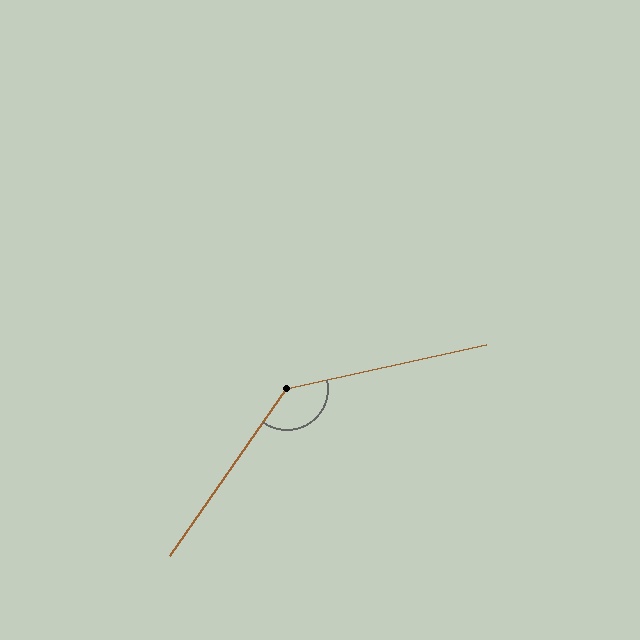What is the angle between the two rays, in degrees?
Approximately 138 degrees.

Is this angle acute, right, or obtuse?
It is obtuse.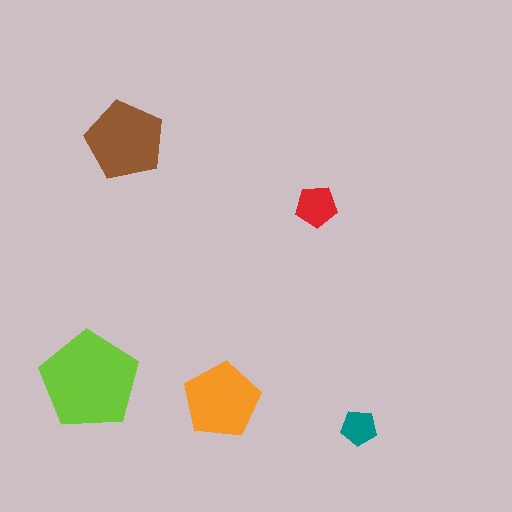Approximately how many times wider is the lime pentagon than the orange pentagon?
About 1.5 times wider.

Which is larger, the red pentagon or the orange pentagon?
The orange one.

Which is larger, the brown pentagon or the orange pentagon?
The brown one.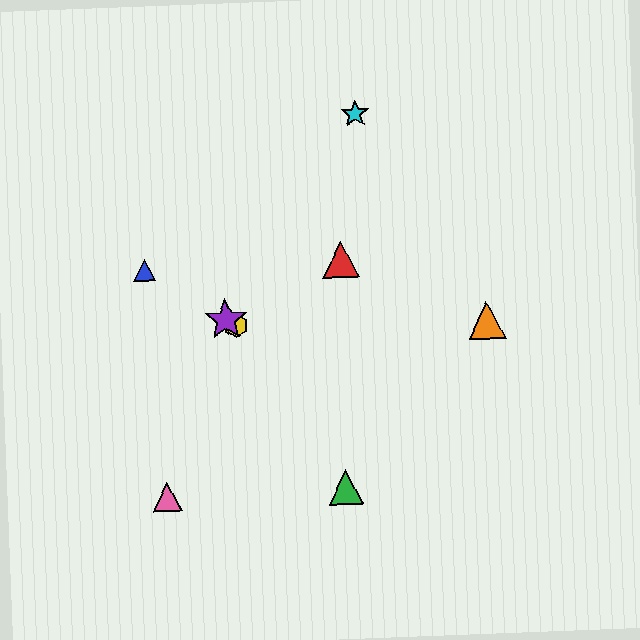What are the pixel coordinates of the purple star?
The purple star is at (226, 320).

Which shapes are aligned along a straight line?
The blue triangle, the yellow hexagon, the purple star are aligned along a straight line.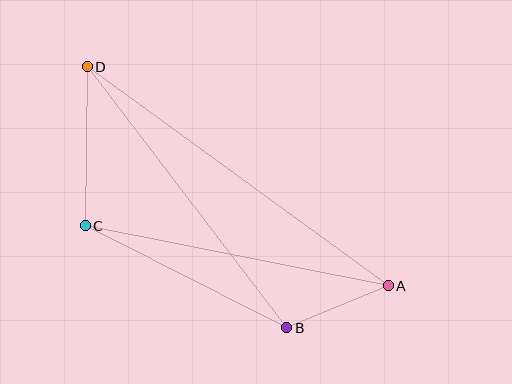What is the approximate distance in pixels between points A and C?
The distance between A and C is approximately 309 pixels.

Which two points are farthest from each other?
Points A and D are farthest from each other.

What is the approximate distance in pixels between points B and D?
The distance between B and D is approximately 328 pixels.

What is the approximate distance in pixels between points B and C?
The distance between B and C is approximately 225 pixels.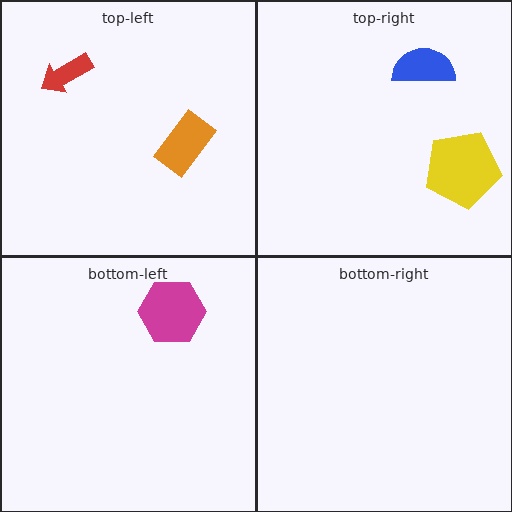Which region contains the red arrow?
The top-left region.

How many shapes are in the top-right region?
2.